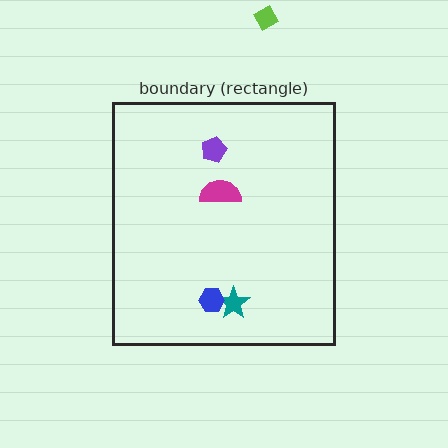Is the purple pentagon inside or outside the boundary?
Inside.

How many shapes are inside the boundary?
4 inside, 1 outside.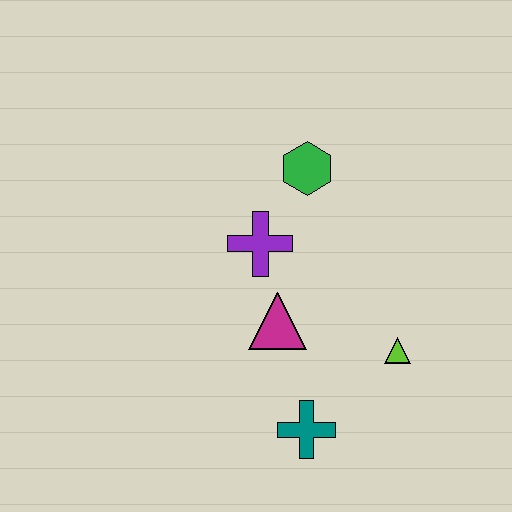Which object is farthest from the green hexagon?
The teal cross is farthest from the green hexagon.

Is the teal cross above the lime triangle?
No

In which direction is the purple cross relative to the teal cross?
The purple cross is above the teal cross.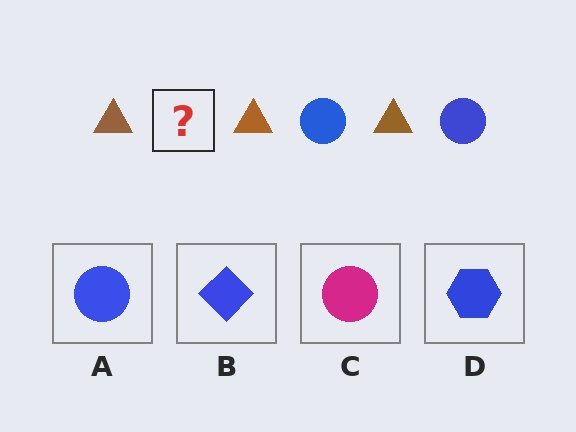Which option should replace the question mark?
Option A.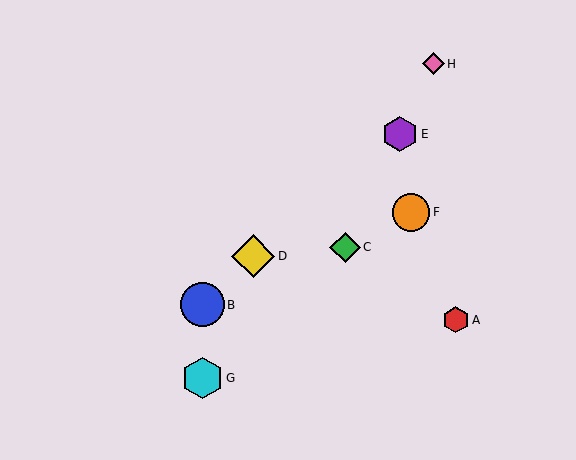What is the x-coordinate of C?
Object C is at x≈345.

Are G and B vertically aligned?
Yes, both are at x≈202.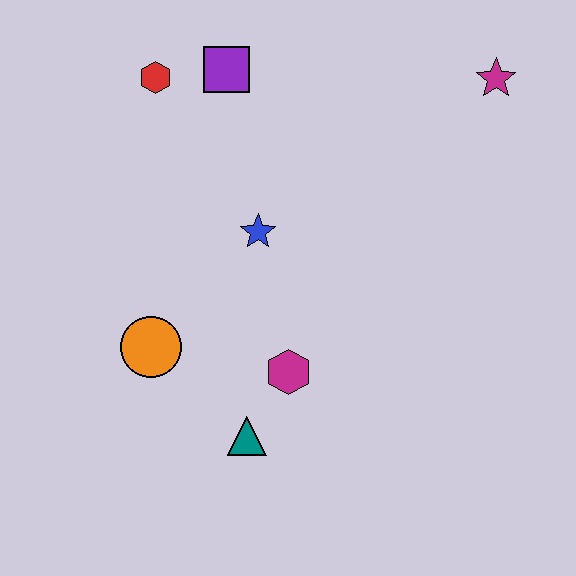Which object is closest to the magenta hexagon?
The teal triangle is closest to the magenta hexagon.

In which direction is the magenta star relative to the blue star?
The magenta star is to the right of the blue star.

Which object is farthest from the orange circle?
The magenta star is farthest from the orange circle.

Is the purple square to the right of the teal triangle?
No